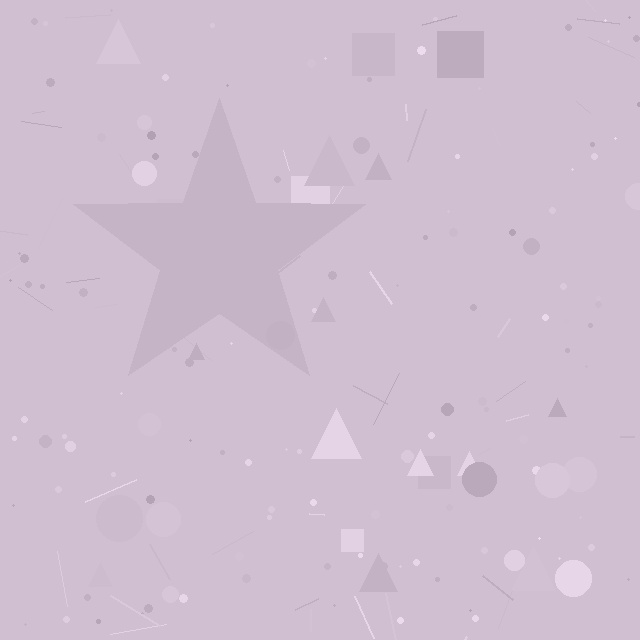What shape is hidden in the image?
A star is hidden in the image.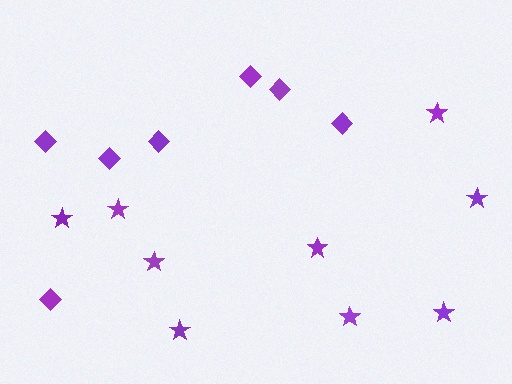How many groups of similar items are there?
There are 2 groups: one group of stars (9) and one group of diamonds (7).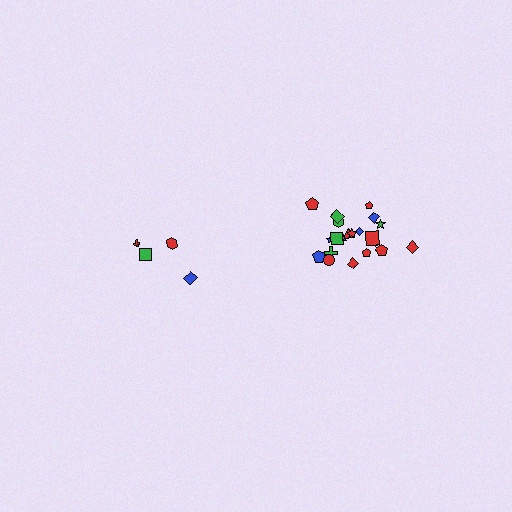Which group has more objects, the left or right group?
The right group.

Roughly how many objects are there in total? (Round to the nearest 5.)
Roughly 25 objects in total.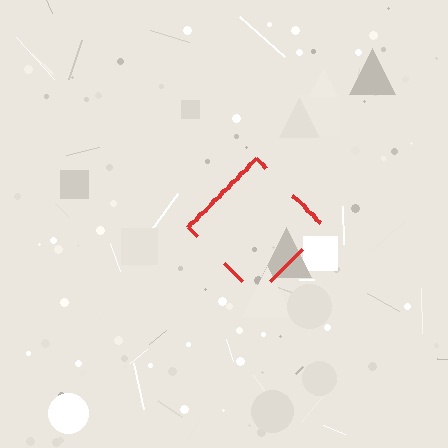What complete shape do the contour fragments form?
The contour fragments form a diamond.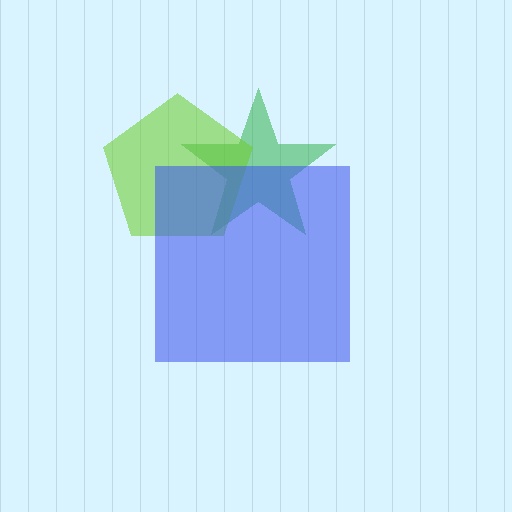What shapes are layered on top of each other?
The layered shapes are: a green star, a lime pentagon, a blue square.